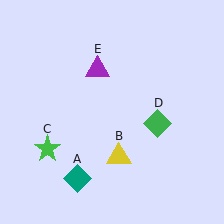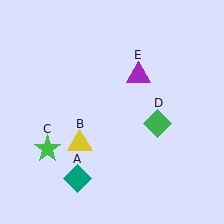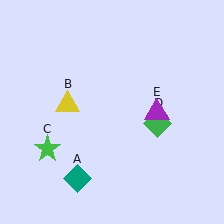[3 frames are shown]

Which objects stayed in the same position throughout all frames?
Teal diamond (object A) and green star (object C) and green diamond (object D) remained stationary.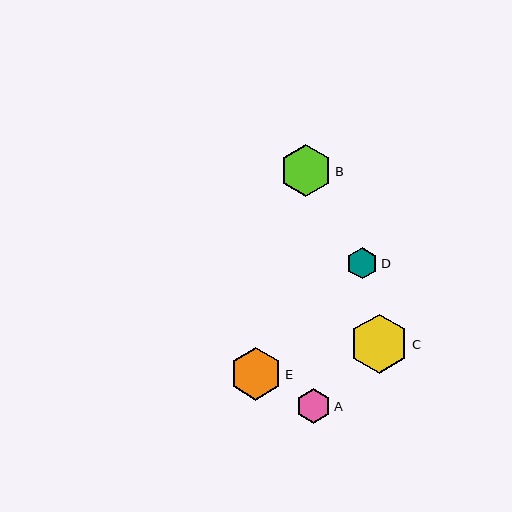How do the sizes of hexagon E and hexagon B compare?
Hexagon E and hexagon B are approximately the same size.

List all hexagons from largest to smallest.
From largest to smallest: C, E, B, A, D.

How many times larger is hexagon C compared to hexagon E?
Hexagon C is approximately 1.1 times the size of hexagon E.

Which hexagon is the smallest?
Hexagon D is the smallest with a size of approximately 31 pixels.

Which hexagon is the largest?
Hexagon C is the largest with a size of approximately 59 pixels.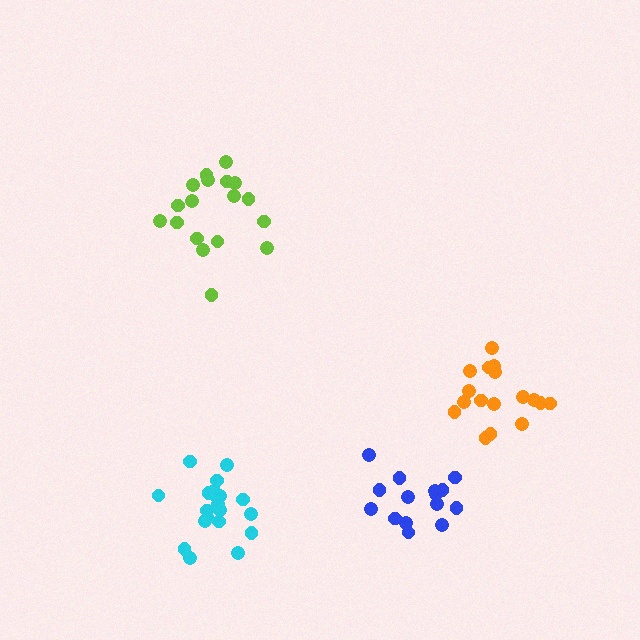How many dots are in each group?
Group 1: 20 dots, Group 2: 15 dots, Group 3: 18 dots, Group 4: 17 dots (70 total).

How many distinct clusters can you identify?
There are 4 distinct clusters.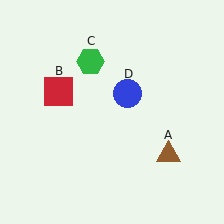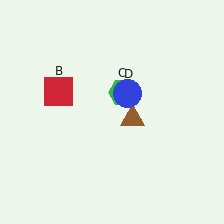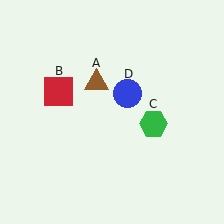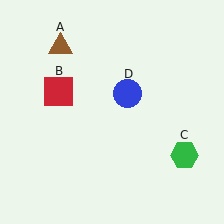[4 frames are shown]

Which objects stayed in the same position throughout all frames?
Red square (object B) and blue circle (object D) remained stationary.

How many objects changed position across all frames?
2 objects changed position: brown triangle (object A), green hexagon (object C).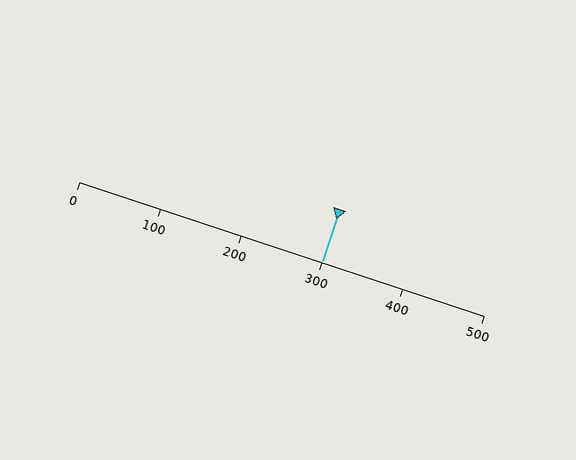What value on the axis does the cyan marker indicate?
The marker indicates approximately 300.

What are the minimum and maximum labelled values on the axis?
The axis runs from 0 to 500.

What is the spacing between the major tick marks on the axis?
The major ticks are spaced 100 apart.